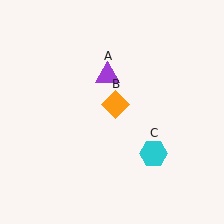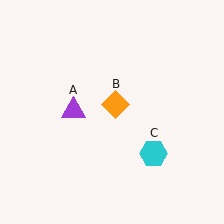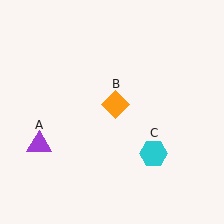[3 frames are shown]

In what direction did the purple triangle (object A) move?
The purple triangle (object A) moved down and to the left.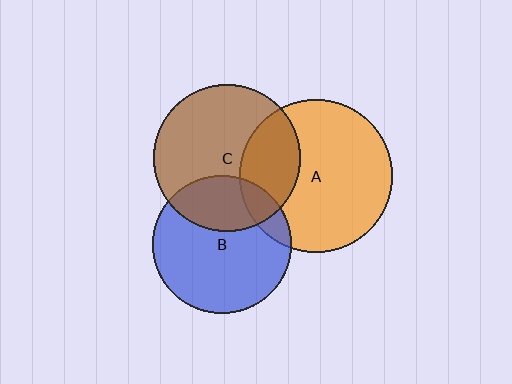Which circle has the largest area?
Circle A (orange).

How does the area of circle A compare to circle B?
Approximately 1.2 times.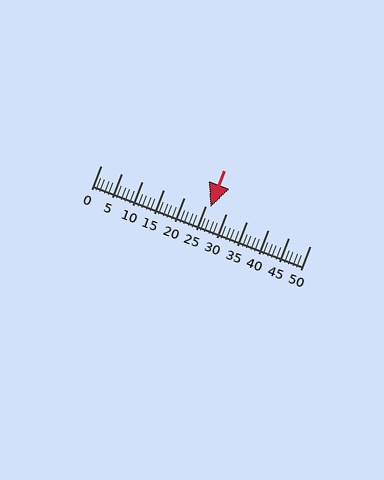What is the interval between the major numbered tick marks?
The major tick marks are spaced 5 units apart.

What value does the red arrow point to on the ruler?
The red arrow points to approximately 26.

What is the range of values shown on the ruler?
The ruler shows values from 0 to 50.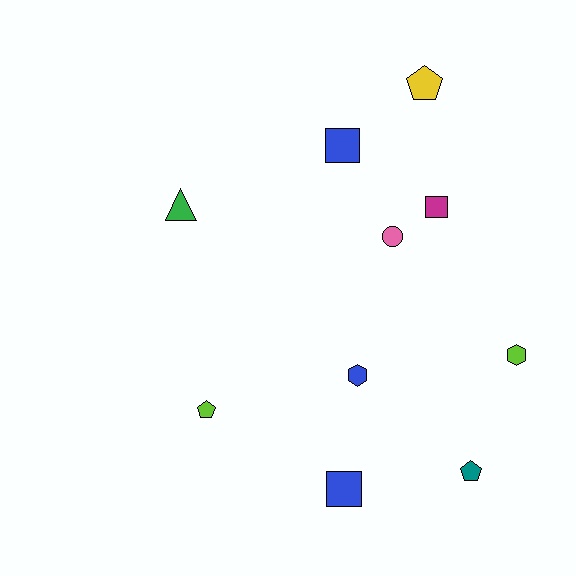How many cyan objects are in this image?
There are no cyan objects.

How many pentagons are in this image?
There are 3 pentagons.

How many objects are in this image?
There are 10 objects.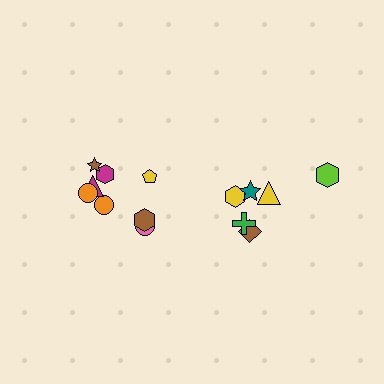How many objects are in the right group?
There are 6 objects.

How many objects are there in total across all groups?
There are 14 objects.